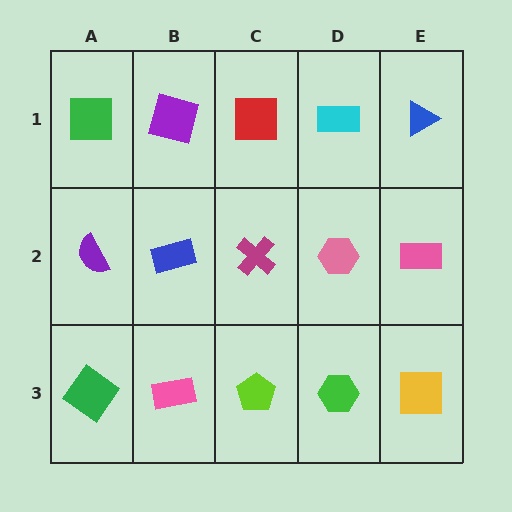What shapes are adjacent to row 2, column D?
A cyan rectangle (row 1, column D), a green hexagon (row 3, column D), a magenta cross (row 2, column C), a pink rectangle (row 2, column E).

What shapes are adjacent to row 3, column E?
A pink rectangle (row 2, column E), a green hexagon (row 3, column D).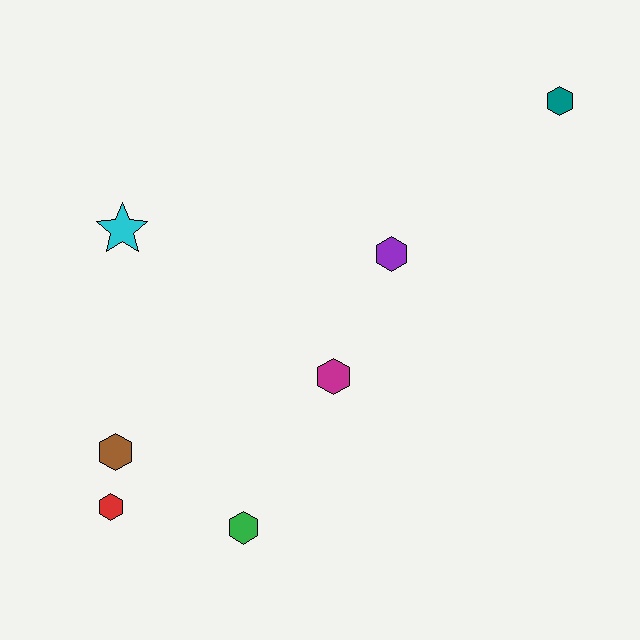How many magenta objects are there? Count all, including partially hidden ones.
There is 1 magenta object.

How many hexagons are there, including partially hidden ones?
There are 6 hexagons.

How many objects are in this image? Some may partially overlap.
There are 7 objects.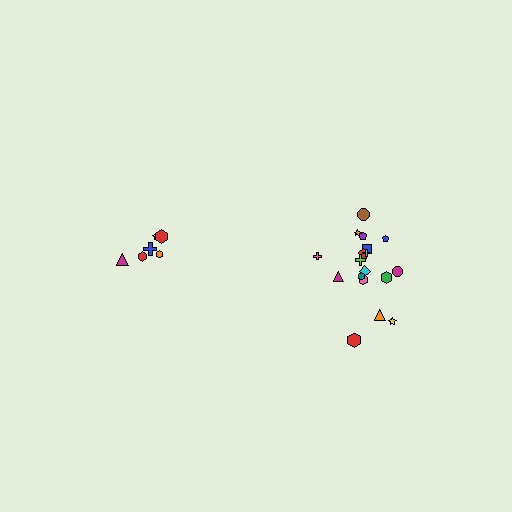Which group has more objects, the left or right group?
The right group.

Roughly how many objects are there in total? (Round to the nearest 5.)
Roughly 25 objects in total.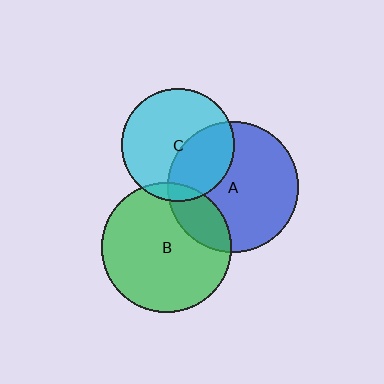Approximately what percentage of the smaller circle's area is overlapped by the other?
Approximately 10%.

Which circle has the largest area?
Circle A (blue).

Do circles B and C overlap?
Yes.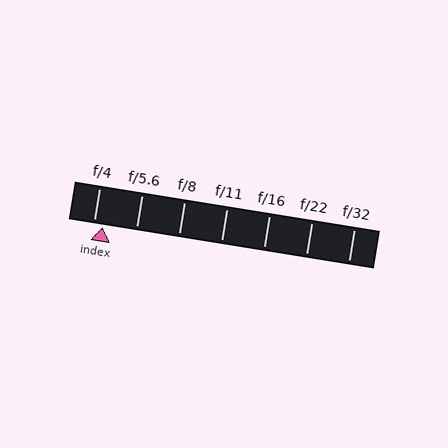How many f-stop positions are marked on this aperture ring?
There are 7 f-stop positions marked.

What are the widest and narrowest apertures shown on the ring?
The widest aperture shown is f/4 and the narrowest is f/32.